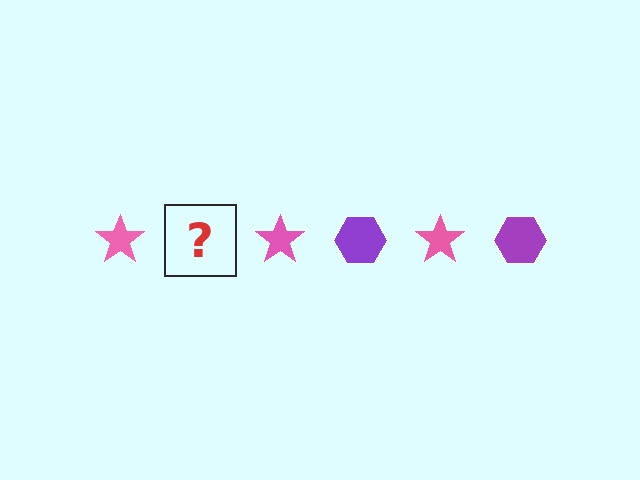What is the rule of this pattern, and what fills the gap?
The rule is that the pattern alternates between pink star and purple hexagon. The gap should be filled with a purple hexagon.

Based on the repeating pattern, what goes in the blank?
The blank should be a purple hexagon.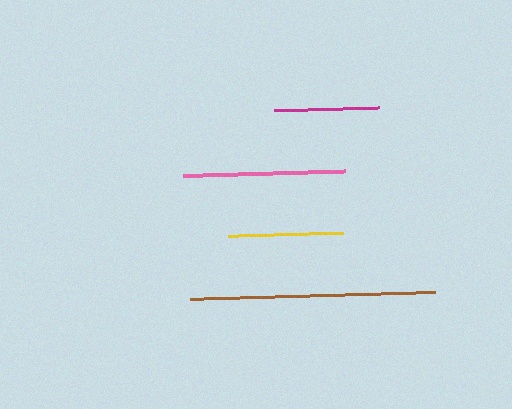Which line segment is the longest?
The brown line is the longest at approximately 245 pixels.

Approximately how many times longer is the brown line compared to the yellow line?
The brown line is approximately 2.1 times the length of the yellow line.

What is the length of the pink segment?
The pink segment is approximately 162 pixels long.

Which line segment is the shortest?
The magenta line is the shortest at approximately 105 pixels.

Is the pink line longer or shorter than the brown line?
The brown line is longer than the pink line.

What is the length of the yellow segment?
The yellow segment is approximately 115 pixels long.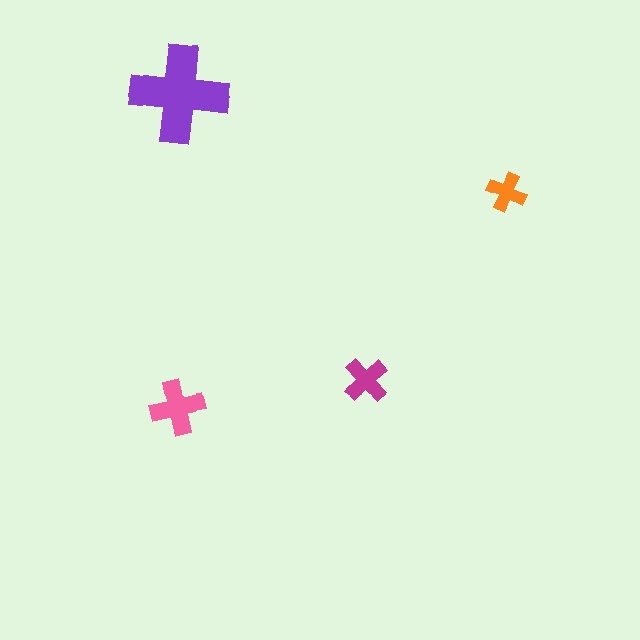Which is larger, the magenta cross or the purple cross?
The purple one.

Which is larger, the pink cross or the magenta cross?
The pink one.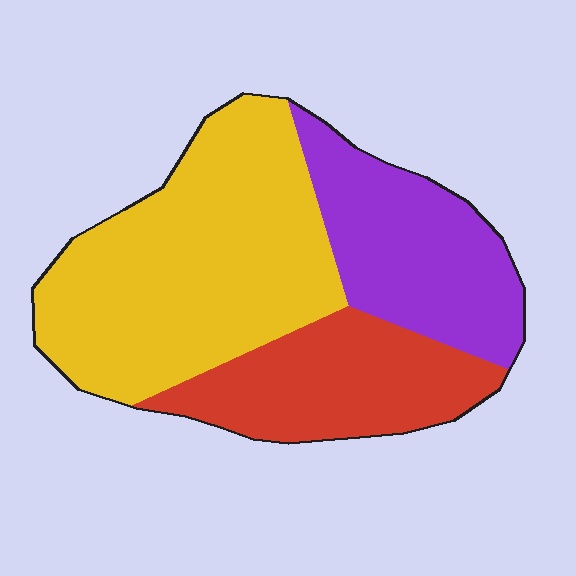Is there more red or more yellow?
Yellow.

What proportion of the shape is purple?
Purple covers roughly 25% of the shape.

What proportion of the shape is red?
Red covers roughly 25% of the shape.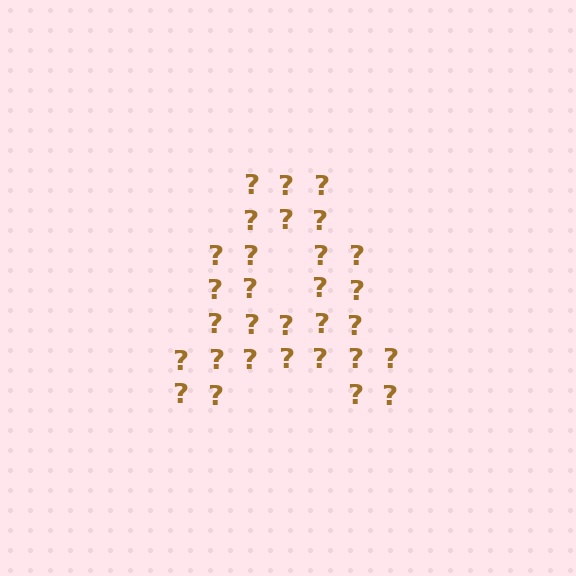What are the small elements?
The small elements are question marks.